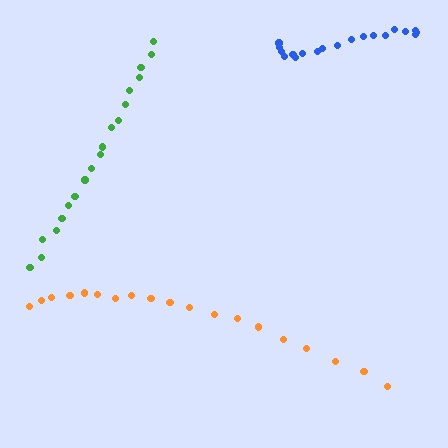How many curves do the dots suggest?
There are 3 distinct paths.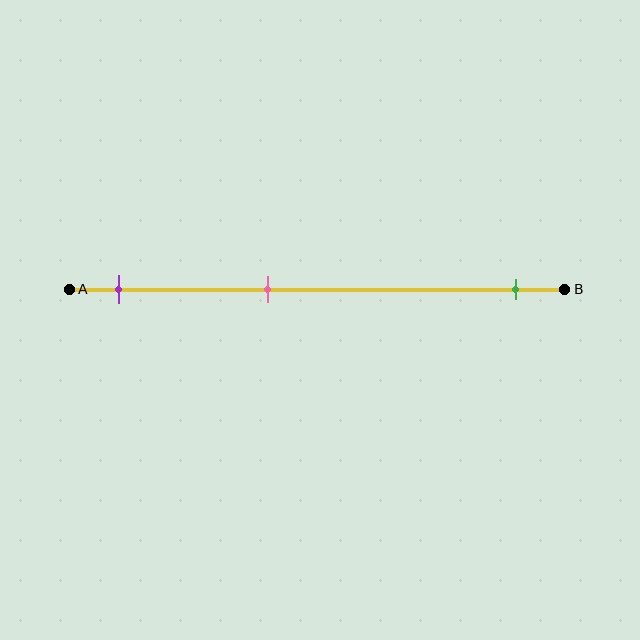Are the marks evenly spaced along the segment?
No, the marks are not evenly spaced.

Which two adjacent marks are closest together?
The purple and pink marks are the closest adjacent pair.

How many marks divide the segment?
There are 3 marks dividing the segment.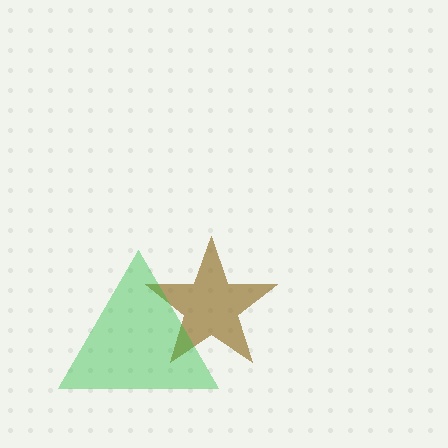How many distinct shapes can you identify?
There are 2 distinct shapes: a brown star, a green triangle.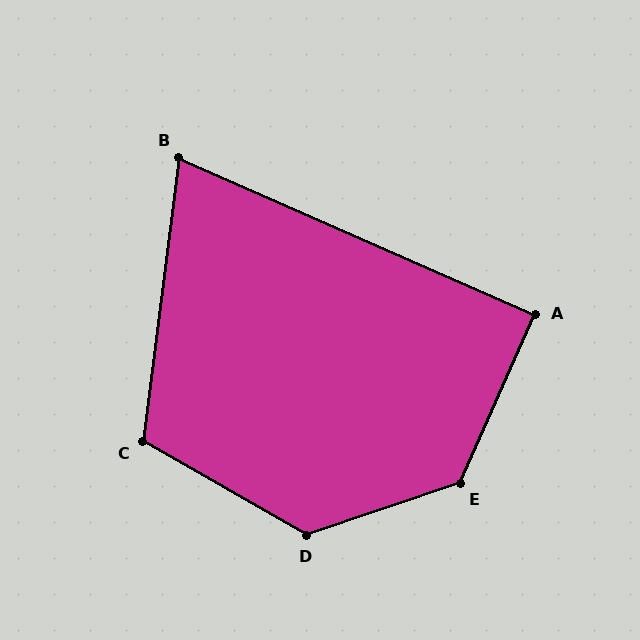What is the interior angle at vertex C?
Approximately 112 degrees (obtuse).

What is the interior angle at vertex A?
Approximately 90 degrees (approximately right).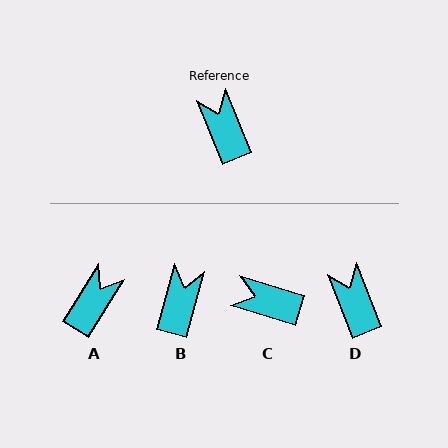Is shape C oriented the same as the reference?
No, it is off by about 51 degrees.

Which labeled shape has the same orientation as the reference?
D.